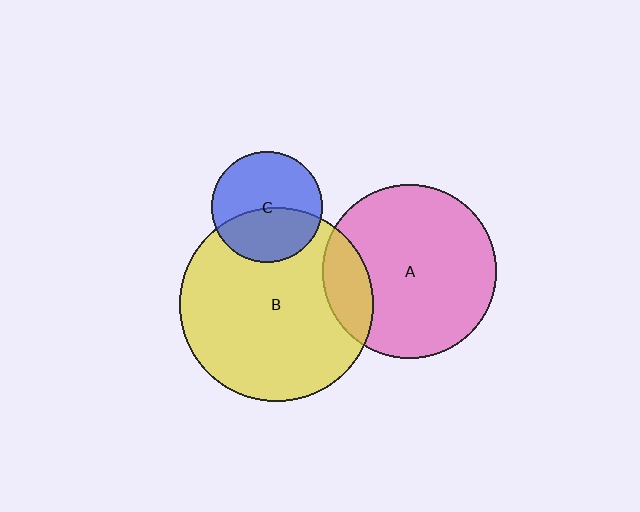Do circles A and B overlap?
Yes.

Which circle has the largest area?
Circle B (yellow).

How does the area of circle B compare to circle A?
Approximately 1.3 times.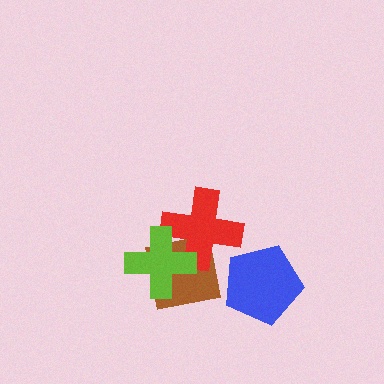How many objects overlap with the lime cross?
2 objects overlap with the lime cross.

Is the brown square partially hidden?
Yes, it is partially covered by another shape.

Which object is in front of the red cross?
The lime cross is in front of the red cross.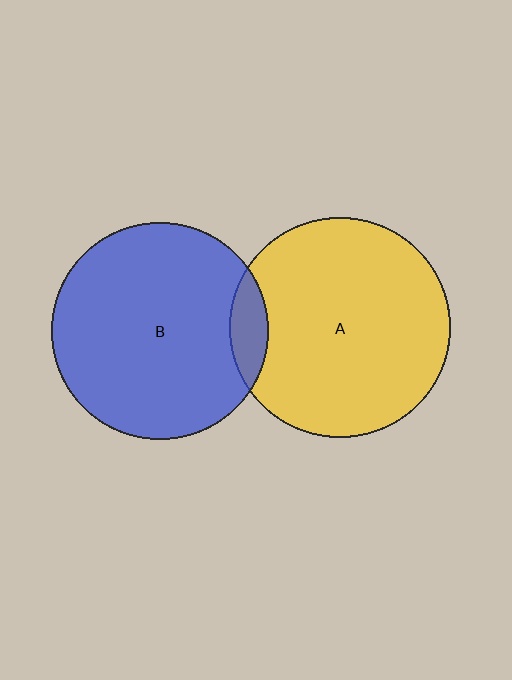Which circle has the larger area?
Circle A (yellow).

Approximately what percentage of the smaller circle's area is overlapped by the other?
Approximately 10%.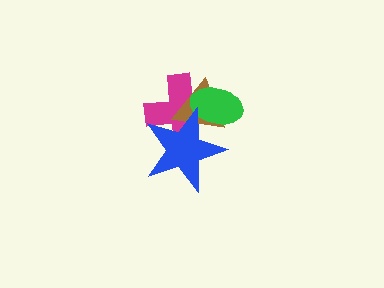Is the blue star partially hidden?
No, no other shape covers it.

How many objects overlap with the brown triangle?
3 objects overlap with the brown triangle.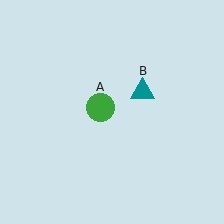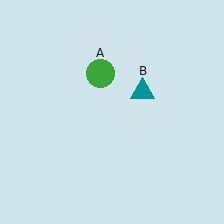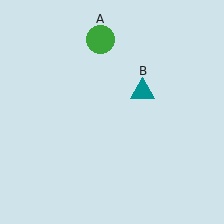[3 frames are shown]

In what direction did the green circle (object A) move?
The green circle (object A) moved up.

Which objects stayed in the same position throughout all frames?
Teal triangle (object B) remained stationary.